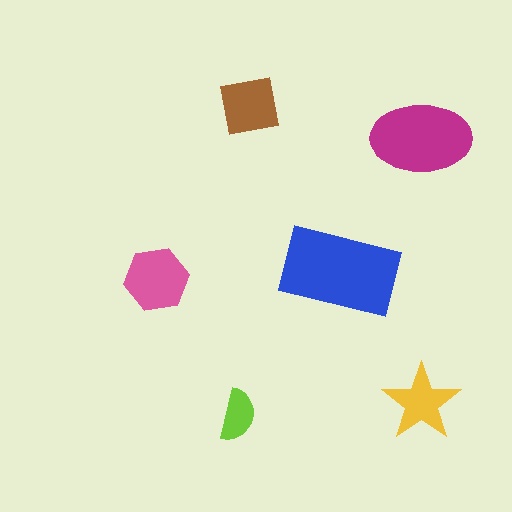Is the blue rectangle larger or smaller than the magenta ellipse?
Larger.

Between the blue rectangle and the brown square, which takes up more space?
The blue rectangle.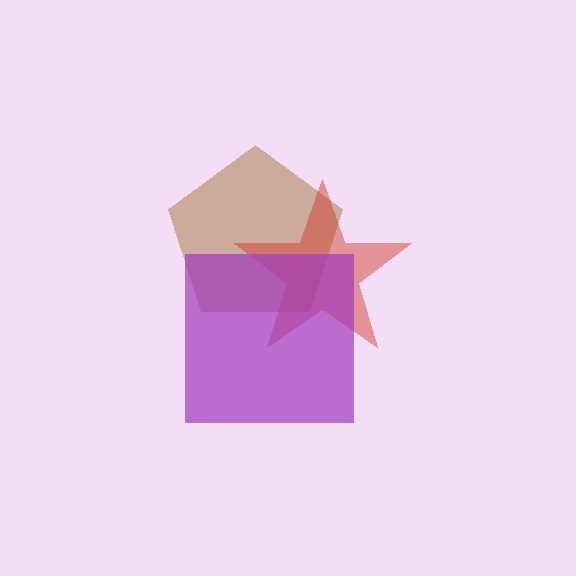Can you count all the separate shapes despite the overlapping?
Yes, there are 3 separate shapes.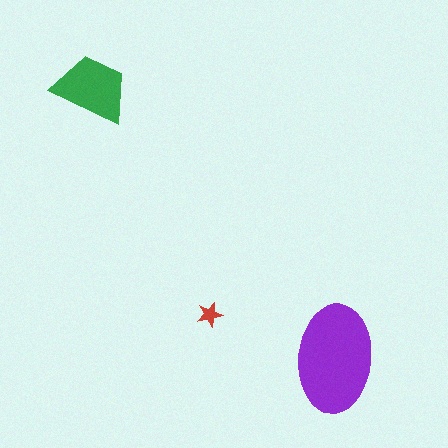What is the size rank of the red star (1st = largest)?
3rd.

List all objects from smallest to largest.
The red star, the green trapezoid, the purple ellipse.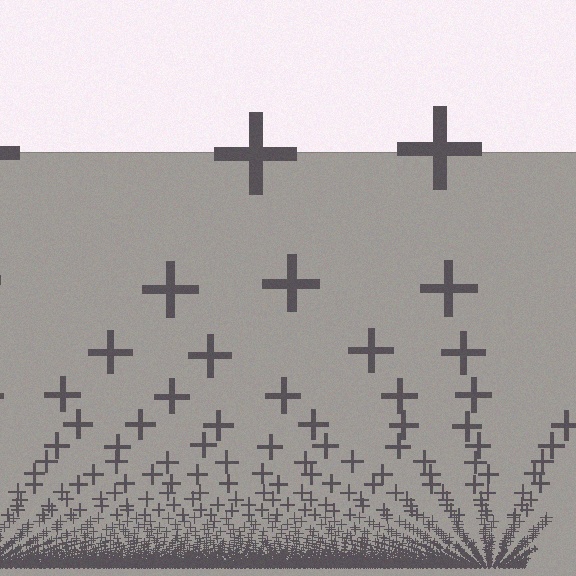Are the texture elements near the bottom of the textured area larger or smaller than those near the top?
Smaller. The gradient is inverted — elements near the bottom are smaller and denser.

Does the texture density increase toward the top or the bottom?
Density increases toward the bottom.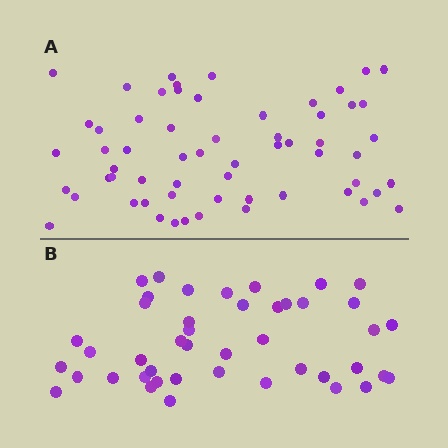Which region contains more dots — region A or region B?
Region A (the top region) has more dots.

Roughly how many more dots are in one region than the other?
Region A has approximately 15 more dots than region B.